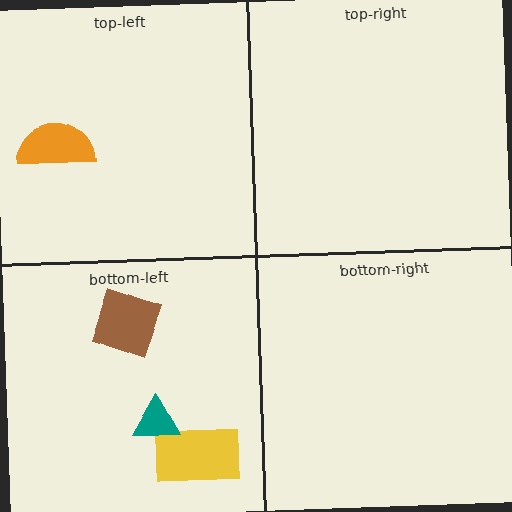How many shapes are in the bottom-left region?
3.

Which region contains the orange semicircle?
The top-left region.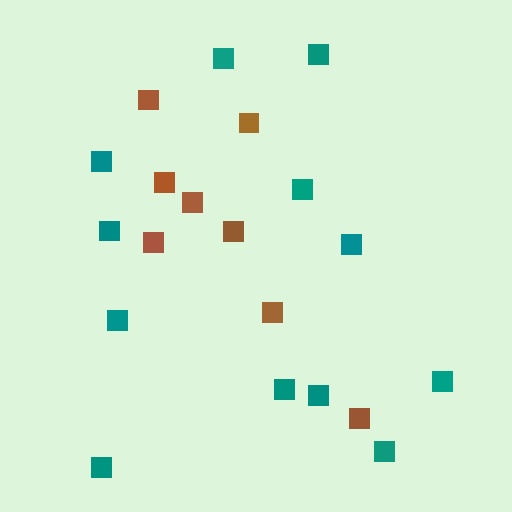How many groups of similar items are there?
There are 2 groups: one group of teal squares (12) and one group of brown squares (8).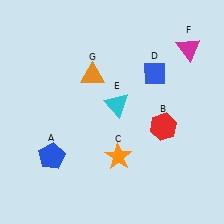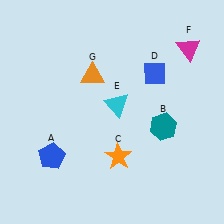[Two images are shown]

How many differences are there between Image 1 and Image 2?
There is 1 difference between the two images.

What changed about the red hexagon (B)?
In Image 1, B is red. In Image 2, it changed to teal.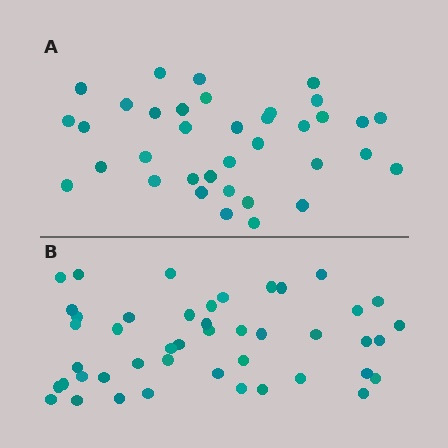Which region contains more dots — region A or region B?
Region B (the bottom region) has more dots.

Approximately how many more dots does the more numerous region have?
Region B has roughly 8 or so more dots than region A.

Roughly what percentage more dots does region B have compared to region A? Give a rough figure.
About 25% more.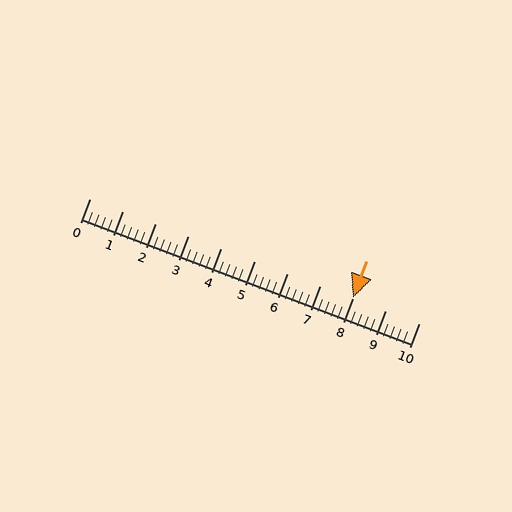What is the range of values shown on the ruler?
The ruler shows values from 0 to 10.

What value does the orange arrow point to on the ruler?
The orange arrow points to approximately 8.0.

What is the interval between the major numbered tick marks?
The major tick marks are spaced 1 units apart.